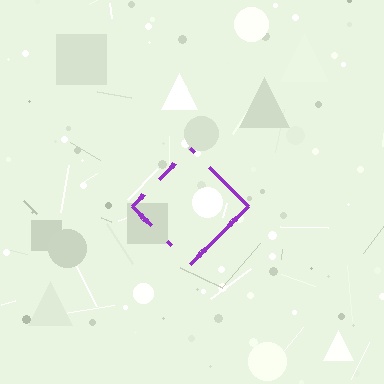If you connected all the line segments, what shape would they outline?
They would outline a diamond.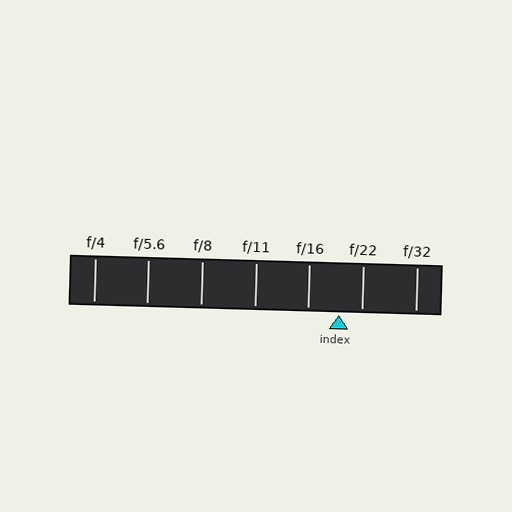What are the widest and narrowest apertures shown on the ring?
The widest aperture shown is f/4 and the narrowest is f/32.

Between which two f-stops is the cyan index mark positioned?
The index mark is between f/16 and f/22.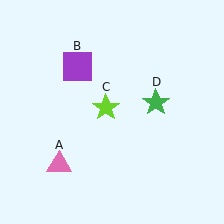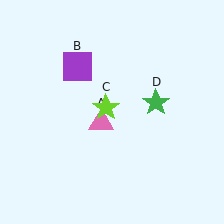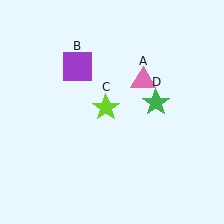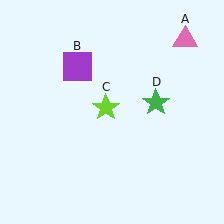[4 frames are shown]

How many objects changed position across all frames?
1 object changed position: pink triangle (object A).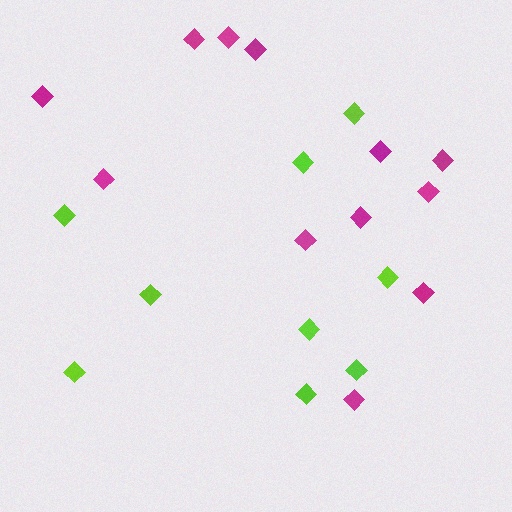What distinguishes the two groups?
There are 2 groups: one group of magenta diamonds (12) and one group of lime diamonds (9).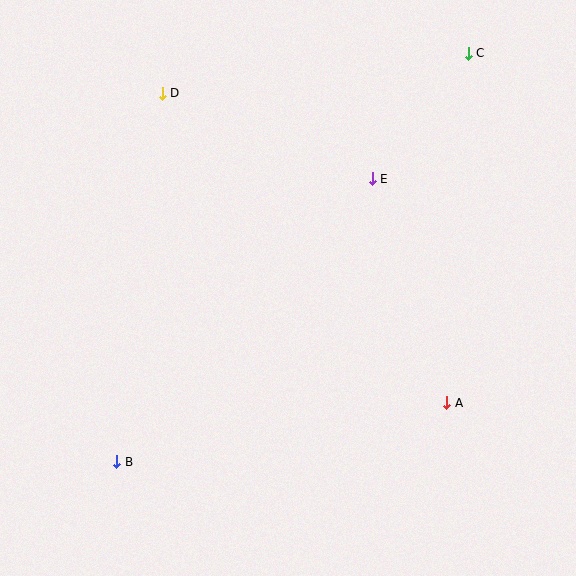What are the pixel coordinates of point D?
Point D is at (162, 93).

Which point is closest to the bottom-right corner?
Point A is closest to the bottom-right corner.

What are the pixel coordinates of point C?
Point C is at (468, 53).